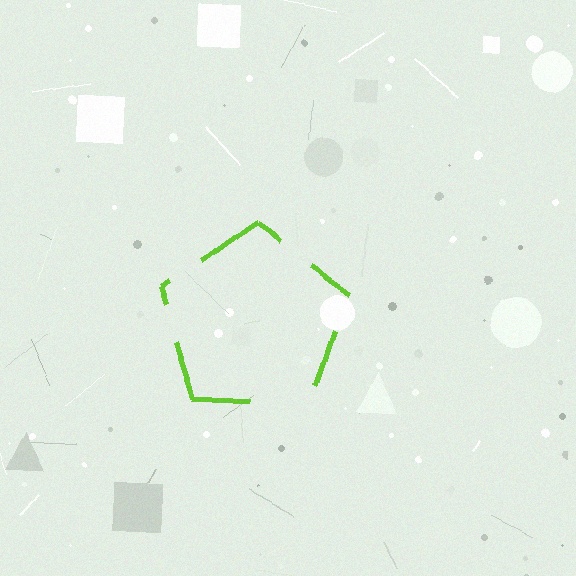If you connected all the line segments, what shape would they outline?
They would outline a pentagon.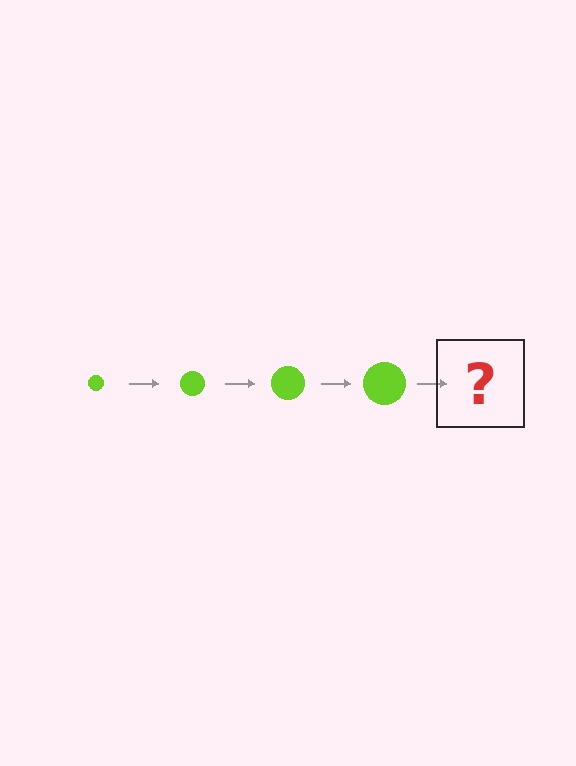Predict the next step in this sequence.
The next step is a lime circle, larger than the previous one.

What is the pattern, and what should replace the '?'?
The pattern is that the circle gets progressively larger each step. The '?' should be a lime circle, larger than the previous one.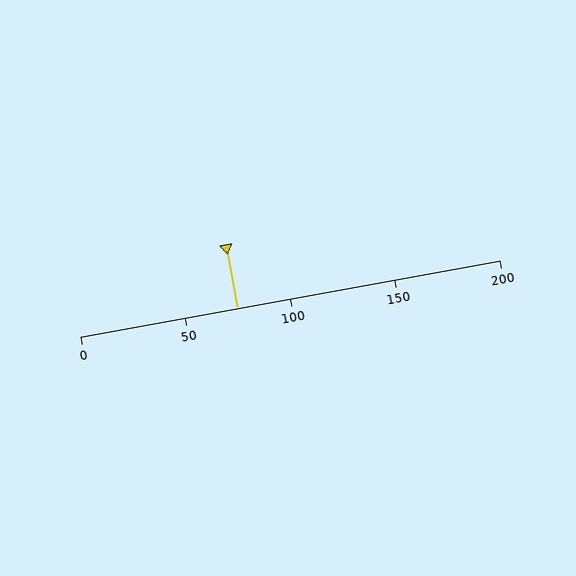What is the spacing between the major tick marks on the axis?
The major ticks are spaced 50 apart.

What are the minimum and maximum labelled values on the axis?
The axis runs from 0 to 200.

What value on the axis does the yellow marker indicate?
The marker indicates approximately 75.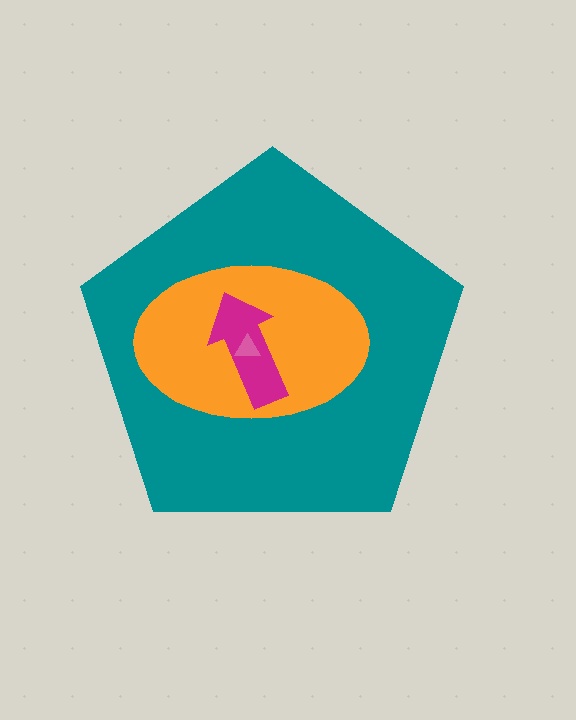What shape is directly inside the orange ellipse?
The magenta arrow.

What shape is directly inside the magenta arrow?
The pink triangle.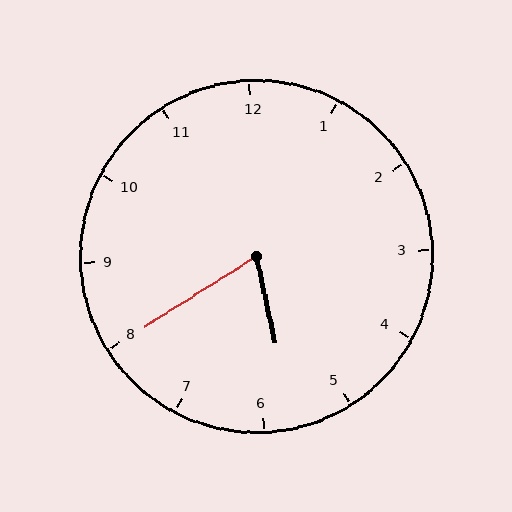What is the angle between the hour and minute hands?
Approximately 70 degrees.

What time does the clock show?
5:40.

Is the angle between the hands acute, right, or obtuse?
It is acute.